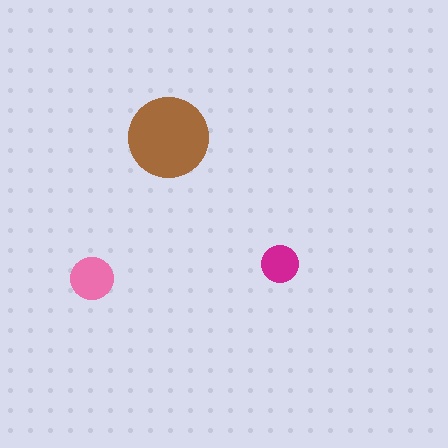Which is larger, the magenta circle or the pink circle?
The pink one.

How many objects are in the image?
There are 3 objects in the image.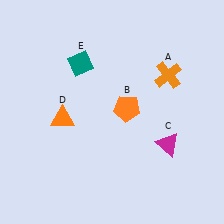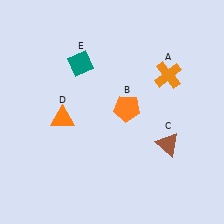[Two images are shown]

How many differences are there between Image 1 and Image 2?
There is 1 difference between the two images.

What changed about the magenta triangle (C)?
In Image 1, C is magenta. In Image 2, it changed to brown.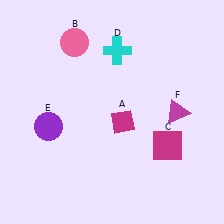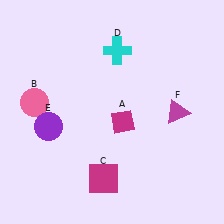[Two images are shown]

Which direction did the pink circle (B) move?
The pink circle (B) moved down.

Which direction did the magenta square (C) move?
The magenta square (C) moved left.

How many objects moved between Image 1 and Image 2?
2 objects moved between the two images.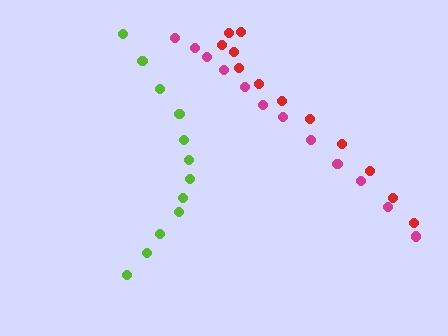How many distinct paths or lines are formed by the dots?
There are 3 distinct paths.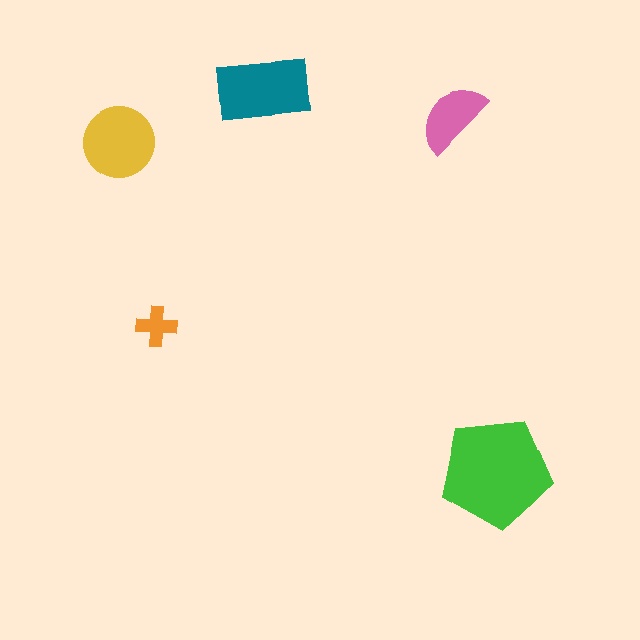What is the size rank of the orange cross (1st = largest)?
5th.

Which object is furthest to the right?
The green pentagon is rightmost.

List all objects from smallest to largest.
The orange cross, the pink semicircle, the yellow circle, the teal rectangle, the green pentagon.